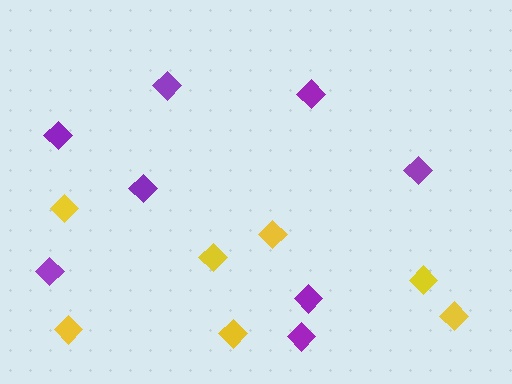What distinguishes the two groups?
There are 2 groups: one group of yellow diamonds (7) and one group of purple diamonds (8).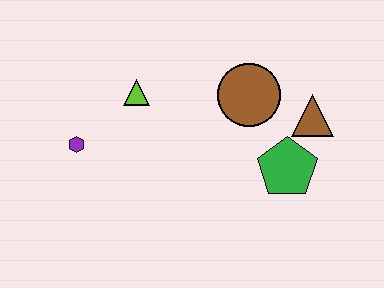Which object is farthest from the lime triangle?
The brown triangle is farthest from the lime triangle.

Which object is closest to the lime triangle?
The purple hexagon is closest to the lime triangle.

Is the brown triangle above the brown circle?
No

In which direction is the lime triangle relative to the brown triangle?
The lime triangle is to the left of the brown triangle.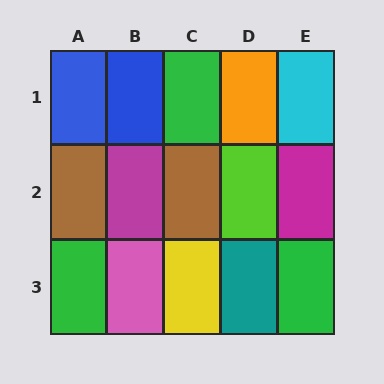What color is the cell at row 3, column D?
Teal.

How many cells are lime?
1 cell is lime.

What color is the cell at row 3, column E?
Green.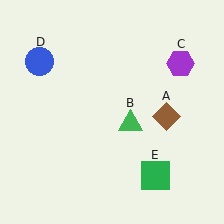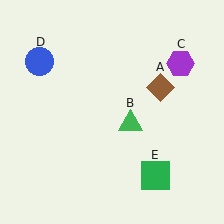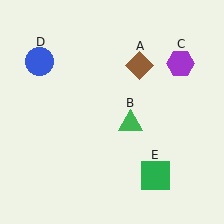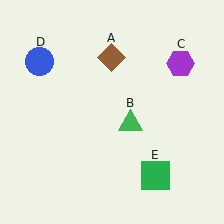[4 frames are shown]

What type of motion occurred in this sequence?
The brown diamond (object A) rotated counterclockwise around the center of the scene.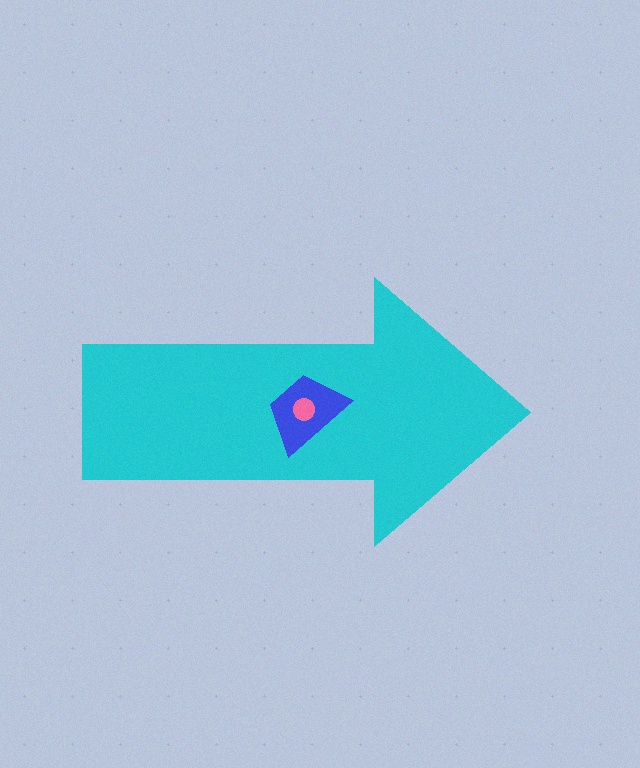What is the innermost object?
The pink circle.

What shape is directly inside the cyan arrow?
The blue trapezoid.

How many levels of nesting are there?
3.